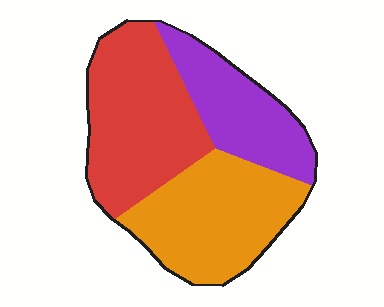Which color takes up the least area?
Purple, at roughly 25%.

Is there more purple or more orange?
Orange.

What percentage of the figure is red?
Red takes up between a third and a half of the figure.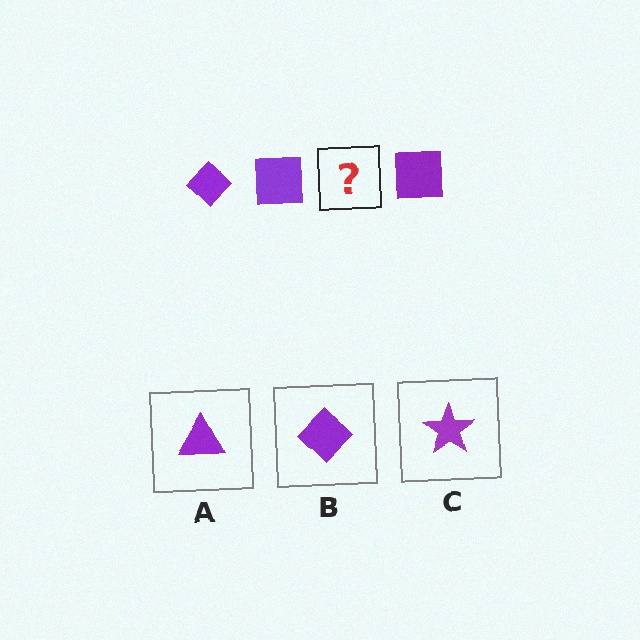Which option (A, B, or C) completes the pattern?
B.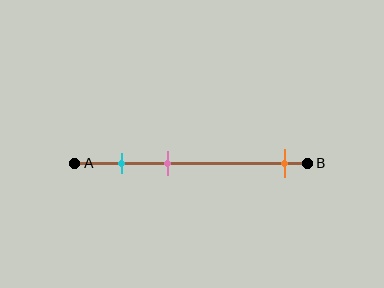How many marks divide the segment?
There are 3 marks dividing the segment.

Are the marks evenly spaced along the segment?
No, the marks are not evenly spaced.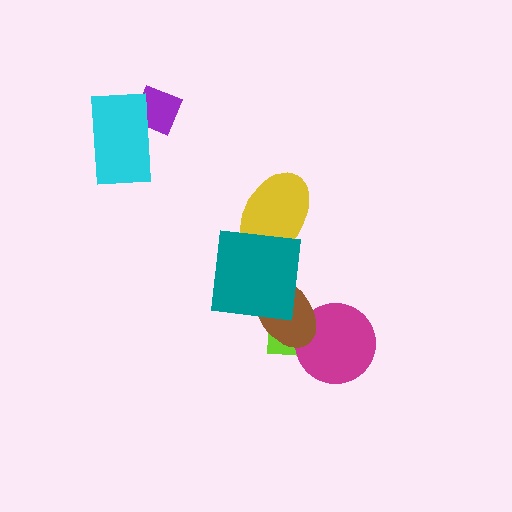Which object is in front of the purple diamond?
The cyan rectangle is in front of the purple diamond.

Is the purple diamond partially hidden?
Yes, it is partially covered by another shape.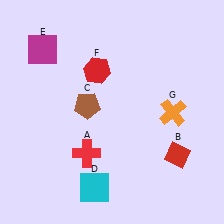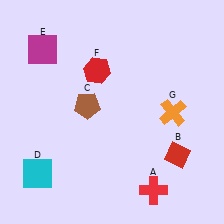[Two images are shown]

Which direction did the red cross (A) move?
The red cross (A) moved right.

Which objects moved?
The objects that moved are: the red cross (A), the cyan square (D).